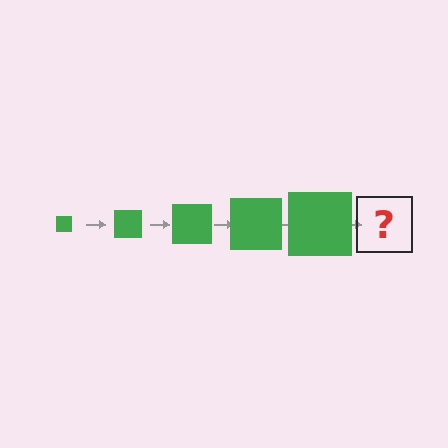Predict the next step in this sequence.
The next step is a green square, larger than the previous one.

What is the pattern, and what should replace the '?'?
The pattern is that the square gets progressively larger each step. The '?' should be a green square, larger than the previous one.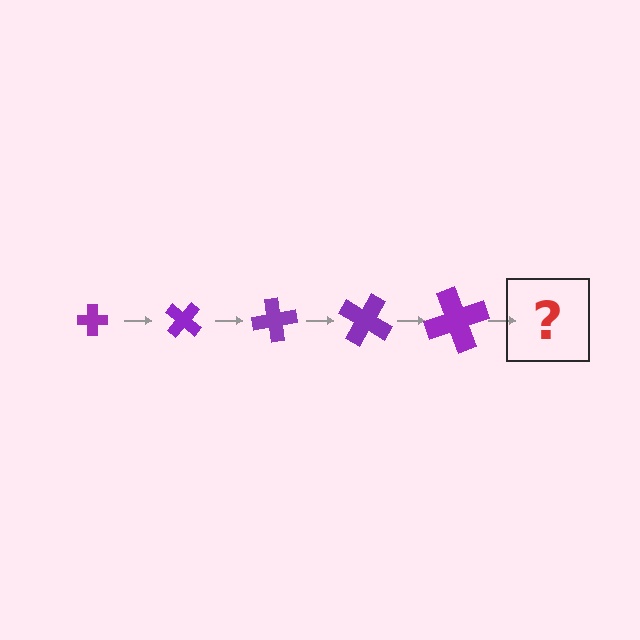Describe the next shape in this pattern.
It should be a cross, larger than the previous one and rotated 200 degrees from the start.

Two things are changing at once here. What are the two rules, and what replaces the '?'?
The two rules are that the cross grows larger each step and it rotates 40 degrees each step. The '?' should be a cross, larger than the previous one and rotated 200 degrees from the start.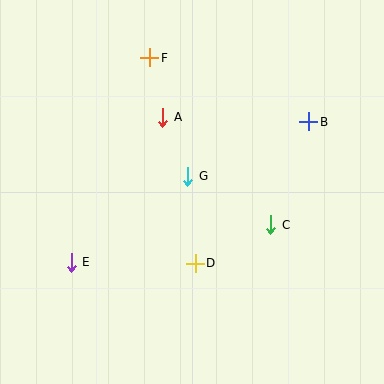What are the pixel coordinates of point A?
Point A is at (163, 117).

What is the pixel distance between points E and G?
The distance between E and G is 145 pixels.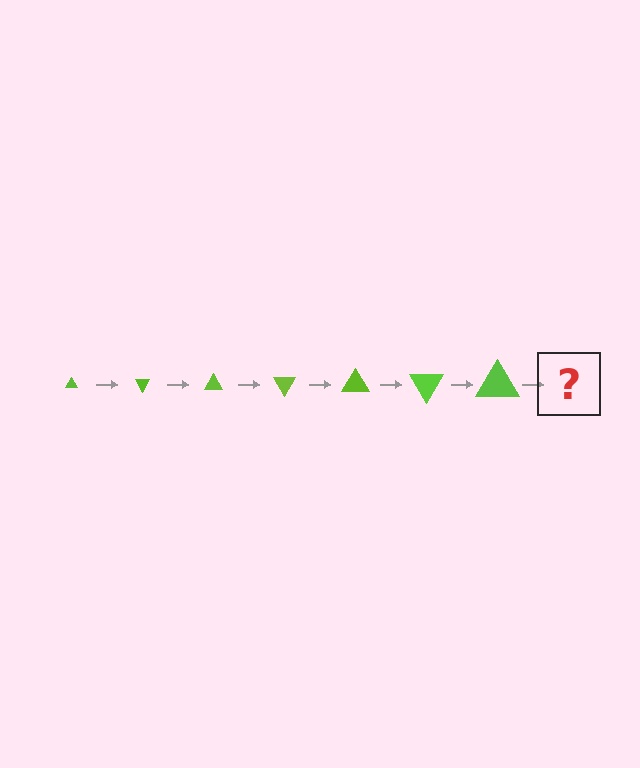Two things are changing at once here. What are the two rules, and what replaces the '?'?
The two rules are that the triangle grows larger each step and it rotates 60 degrees each step. The '?' should be a triangle, larger than the previous one and rotated 420 degrees from the start.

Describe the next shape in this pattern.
It should be a triangle, larger than the previous one and rotated 420 degrees from the start.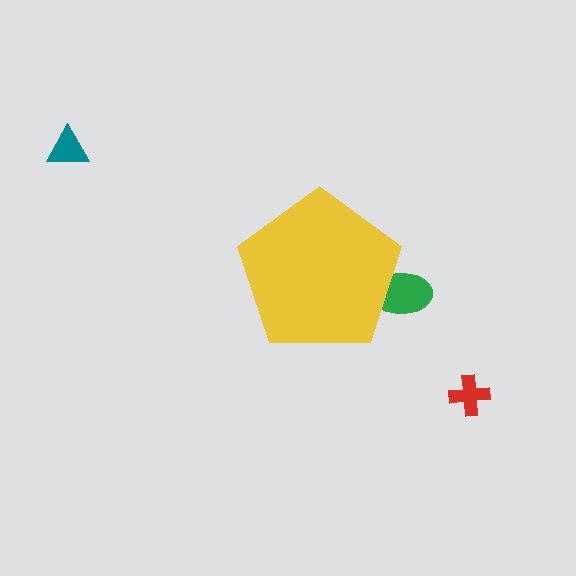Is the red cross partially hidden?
No, the red cross is fully visible.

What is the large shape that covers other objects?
A yellow pentagon.